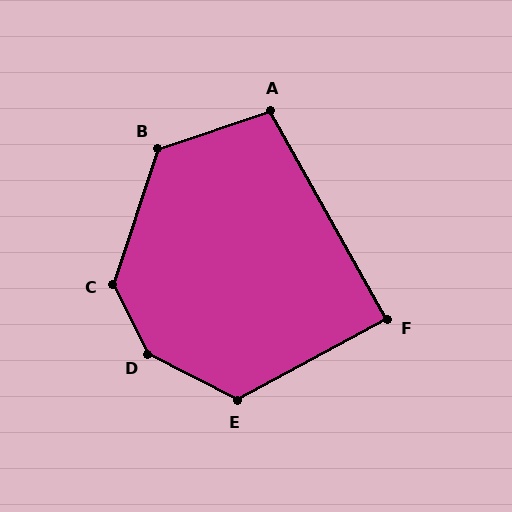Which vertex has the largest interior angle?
D, at approximately 144 degrees.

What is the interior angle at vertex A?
Approximately 101 degrees (obtuse).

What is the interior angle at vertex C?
Approximately 135 degrees (obtuse).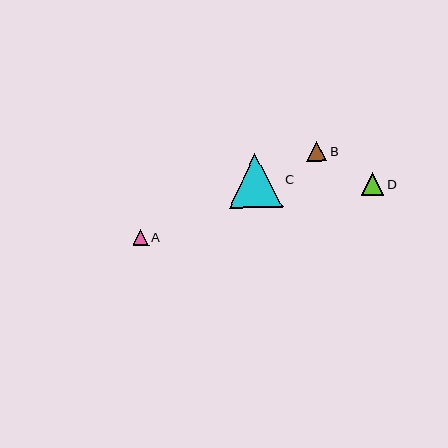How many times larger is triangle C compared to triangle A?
Triangle C is approximately 3.4 times the size of triangle A.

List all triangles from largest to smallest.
From largest to smallest: C, D, B, A.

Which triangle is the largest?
Triangle C is the largest with a size of approximately 54 pixels.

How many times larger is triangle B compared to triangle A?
Triangle B is approximately 1.3 times the size of triangle A.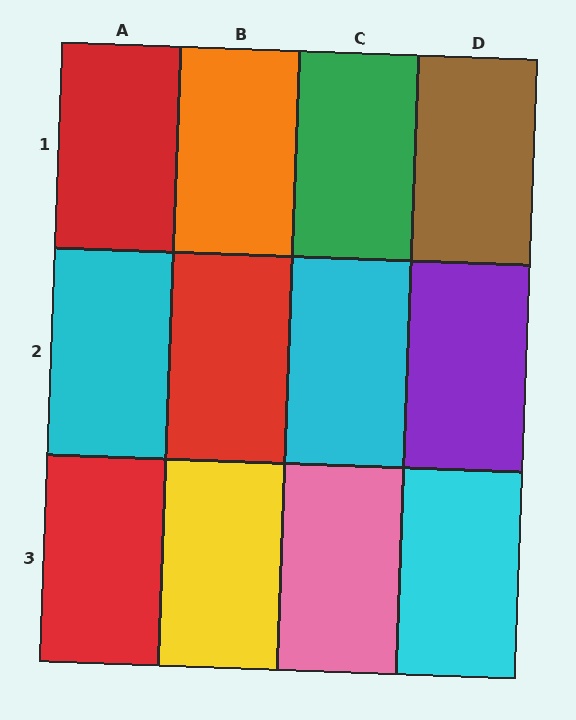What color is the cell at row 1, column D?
Brown.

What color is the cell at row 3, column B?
Yellow.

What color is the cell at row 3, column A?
Red.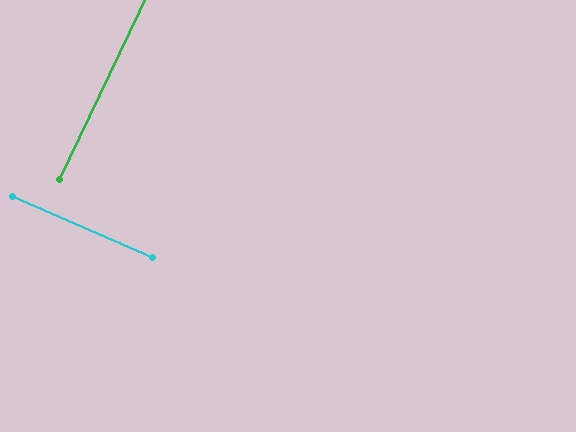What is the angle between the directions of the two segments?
Approximately 88 degrees.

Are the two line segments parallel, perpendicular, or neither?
Perpendicular — they meet at approximately 88°.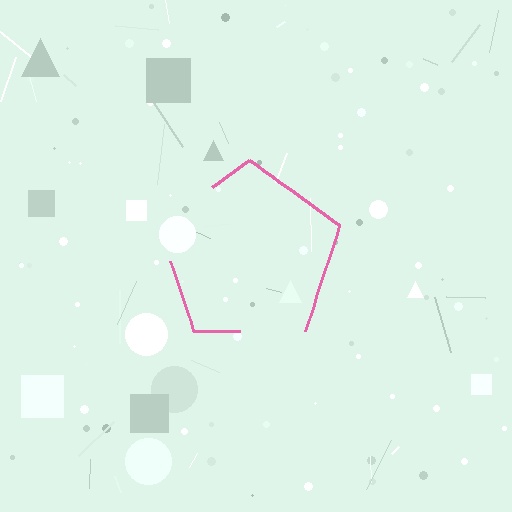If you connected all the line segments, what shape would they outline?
They would outline a pentagon.